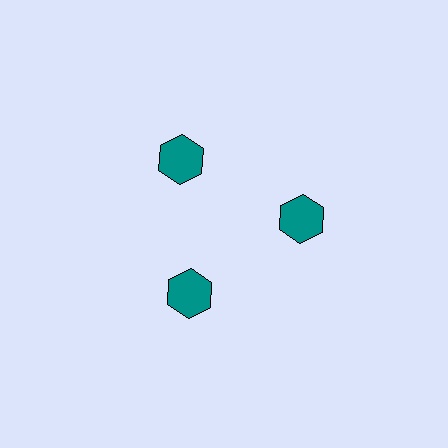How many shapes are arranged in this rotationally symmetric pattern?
There are 3 shapes, arranged in 3 groups of 1.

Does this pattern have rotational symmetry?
Yes, this pattern has 3-fold rotational symmetry. It looks the same after rotating 120 degrees around the center.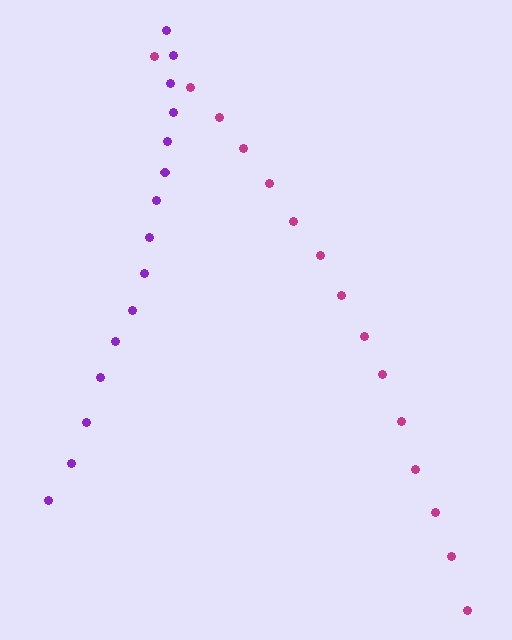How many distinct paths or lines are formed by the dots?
There are 2 distinct paths.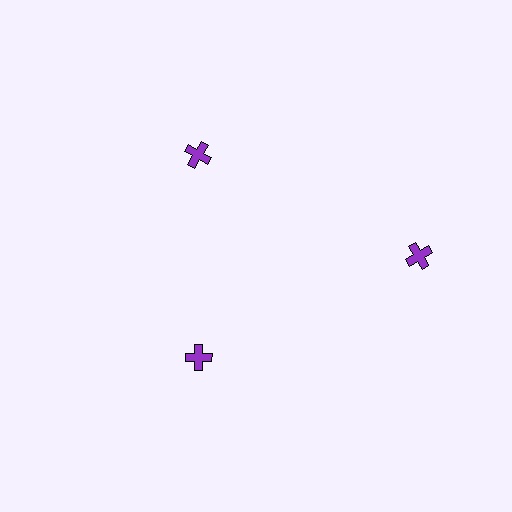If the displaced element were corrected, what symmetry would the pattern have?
It would have 3-fold rotational symmetry — the pattern would map onto itself every 120 degrees.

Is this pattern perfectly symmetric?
No. The 3 purple crosses are arranged in a ring, but one element near the 3 o'clock position is pushed outward from the center, breaking the 3-fold rotational symmetry.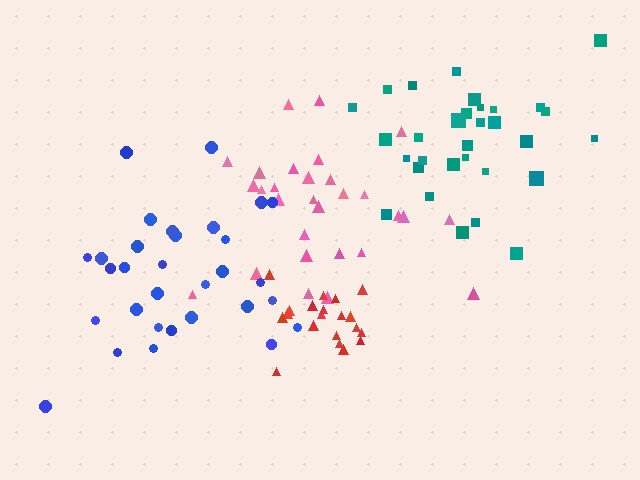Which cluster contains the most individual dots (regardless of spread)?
Teal (31).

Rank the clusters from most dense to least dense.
red, teal, pink, blue.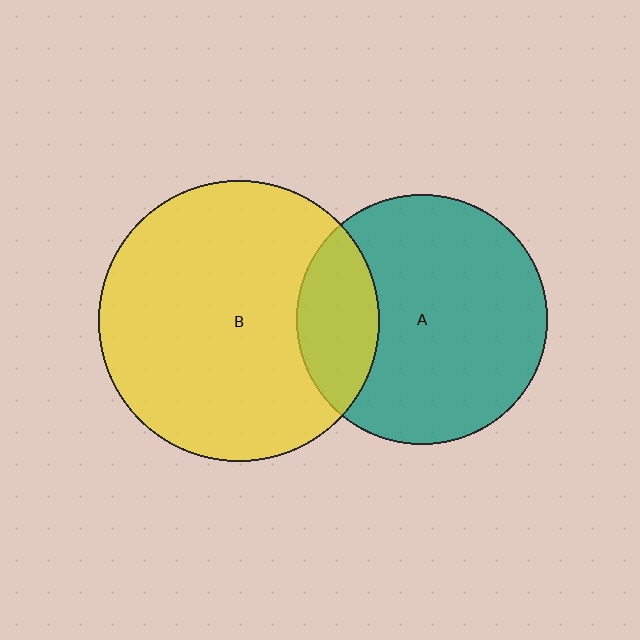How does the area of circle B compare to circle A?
Approximately 1.3 times.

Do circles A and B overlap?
Yes.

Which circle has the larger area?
Circle B (yellow).